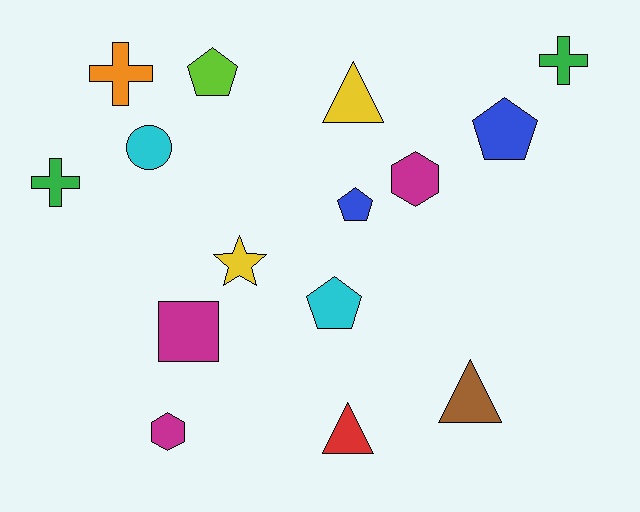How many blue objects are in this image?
There are 2 blue objects.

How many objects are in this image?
There are 15 objects.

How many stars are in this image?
There is 1 star.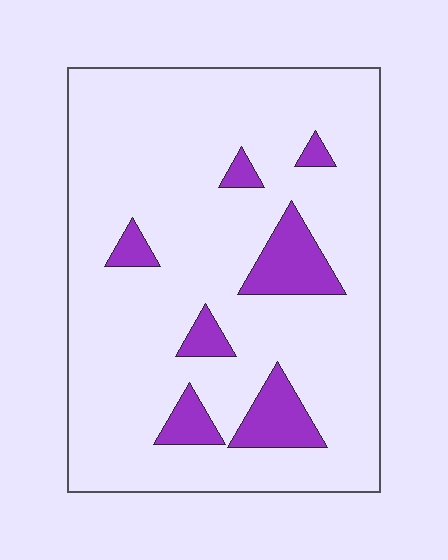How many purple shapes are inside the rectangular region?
7.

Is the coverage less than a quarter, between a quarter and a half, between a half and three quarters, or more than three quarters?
Less than a quarter.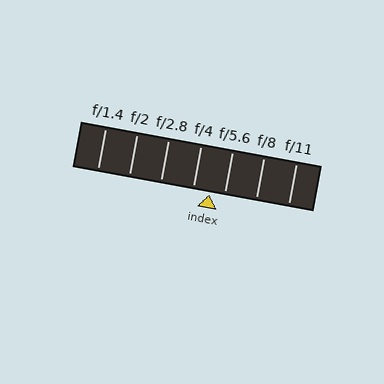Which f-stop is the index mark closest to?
The index mark is closest to f/5.6.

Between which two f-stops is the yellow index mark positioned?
The index mark is between f/4 and f/5.6.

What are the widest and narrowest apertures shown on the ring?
The widest aperture shown is f/1.4 and the narrowest is f/11.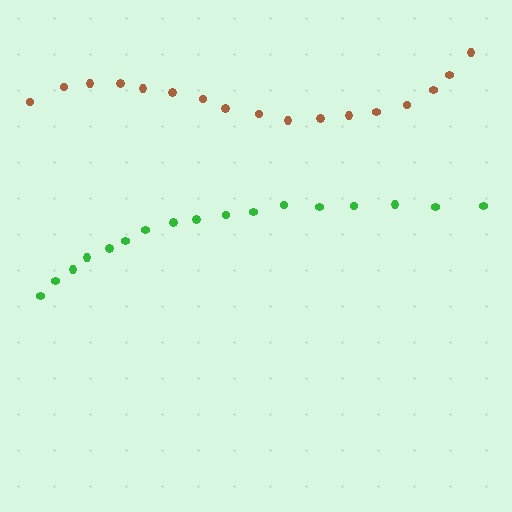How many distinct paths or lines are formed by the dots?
There are 2 distinct paths.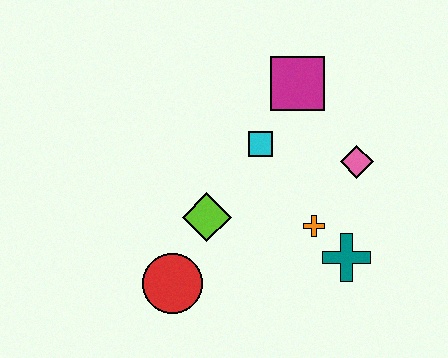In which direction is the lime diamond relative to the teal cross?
The lime diamond is to the left of the teal cross.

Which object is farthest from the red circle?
The magenta square is farthest from the red circle.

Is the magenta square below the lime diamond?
No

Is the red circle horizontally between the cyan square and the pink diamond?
No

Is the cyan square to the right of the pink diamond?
No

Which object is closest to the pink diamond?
The orange cross is closest to the pink diamond.